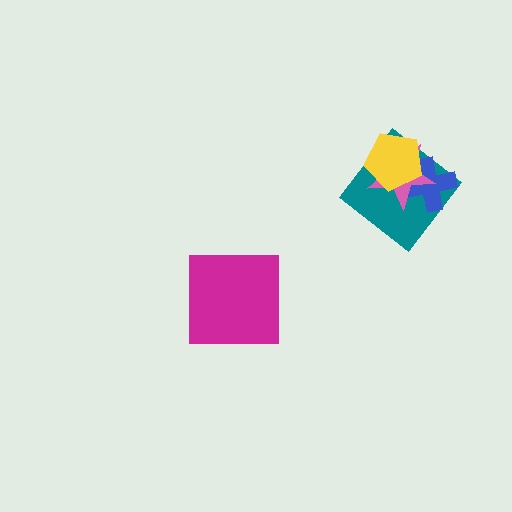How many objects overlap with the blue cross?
3 objects overlap with the blue cross.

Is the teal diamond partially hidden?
Yes, it is partially covered by another shape.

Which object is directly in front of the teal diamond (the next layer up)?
The blue cross is directly in front of the teal diamond.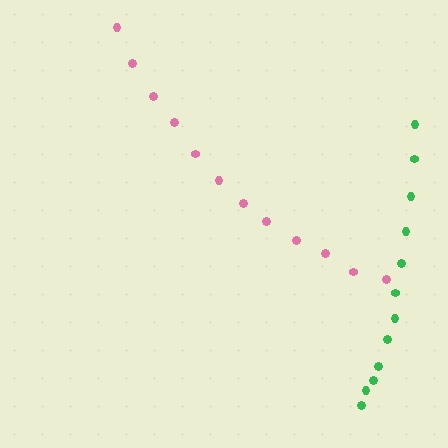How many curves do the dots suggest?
There are 2 distinct paths.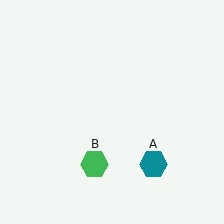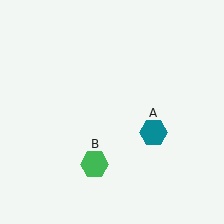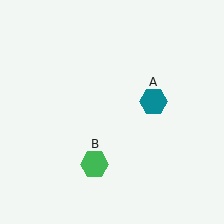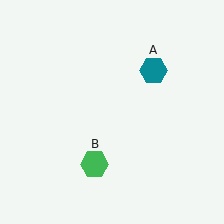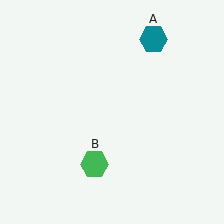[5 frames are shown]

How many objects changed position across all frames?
1 object changed position: teal hexagon (object A).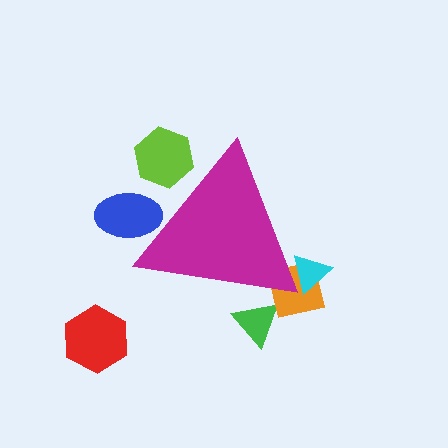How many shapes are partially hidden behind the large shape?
5 shapes are partially hidden.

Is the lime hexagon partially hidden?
Yes, the lime hexagon is partially hidden behind the magenta triangle.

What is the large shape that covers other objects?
A magenta triangle.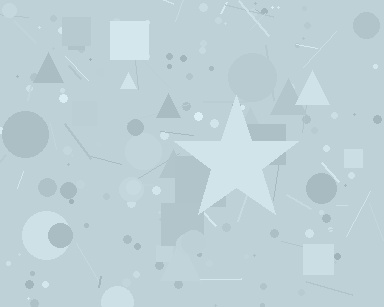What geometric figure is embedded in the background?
A star is embedded in the background.